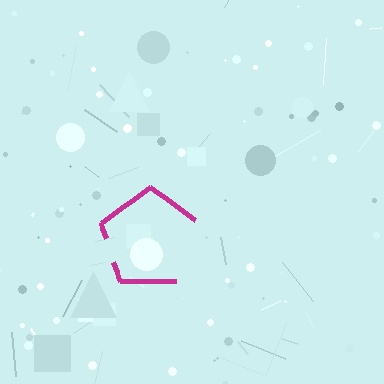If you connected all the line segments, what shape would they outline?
They would outline a pentagon.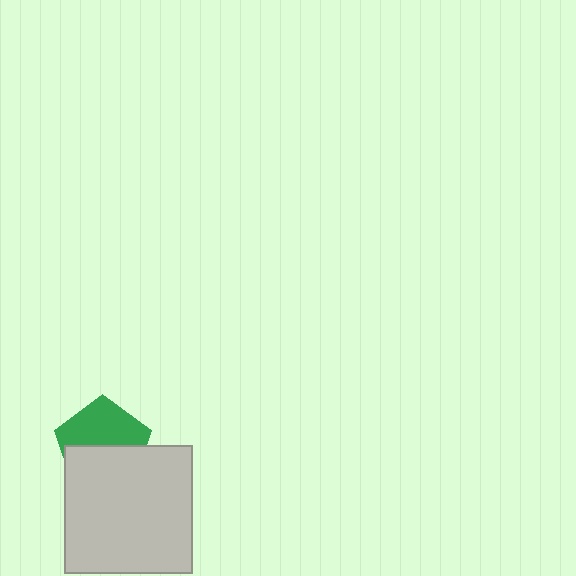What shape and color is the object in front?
The object in front is a light gray square.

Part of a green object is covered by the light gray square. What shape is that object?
It is a pentagon.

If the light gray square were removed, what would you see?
You would see the complete green pentagon.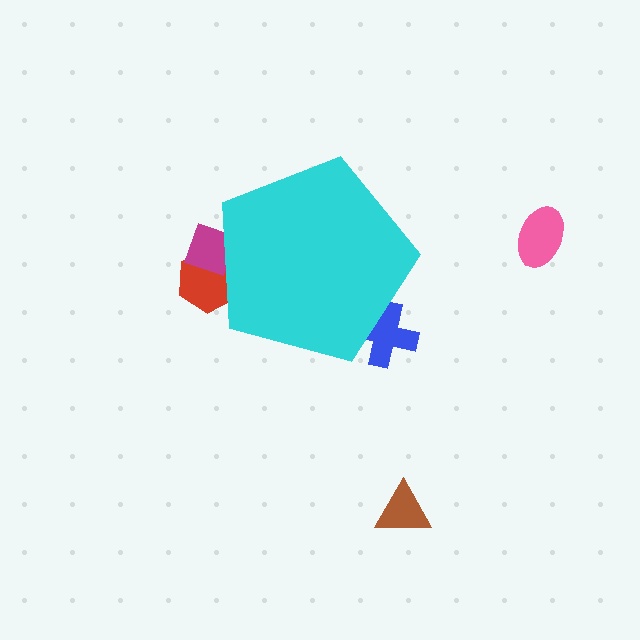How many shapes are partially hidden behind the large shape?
3 shapes are partially hidden.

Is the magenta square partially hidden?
Yes, the magenta square is partially hidden behind the cyan pentagon.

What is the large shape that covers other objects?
A cyan pentagon.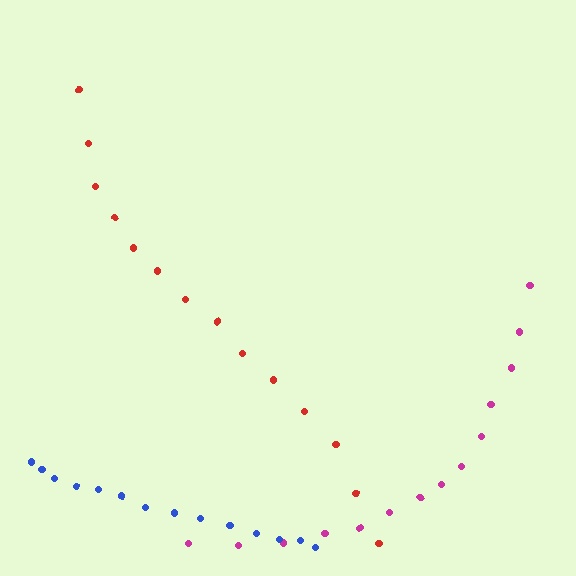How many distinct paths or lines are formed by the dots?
There are 3 distinct paths.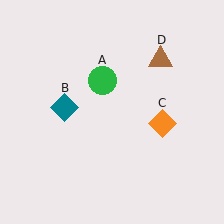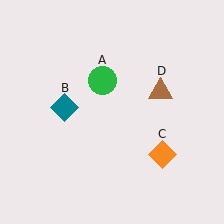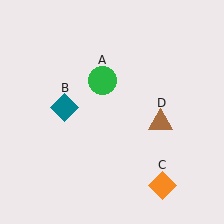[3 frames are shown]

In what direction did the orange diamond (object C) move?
The orange diamond (object C) moved down.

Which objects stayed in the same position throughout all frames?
Green circle (object A) and teal diamond (object B) remained stationary.